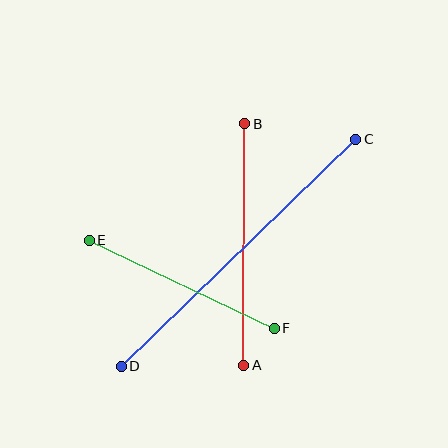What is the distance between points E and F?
The distance is approximately 205 pixels.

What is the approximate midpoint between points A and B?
The midpoint is at approximately (244, 245) pixels.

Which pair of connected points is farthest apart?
Points C and D are farthest apart.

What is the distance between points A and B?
The distance is approximately 242 pixels.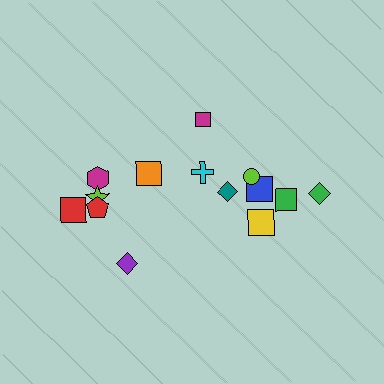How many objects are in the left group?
There are 8 objects.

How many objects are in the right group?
There are 6 objects.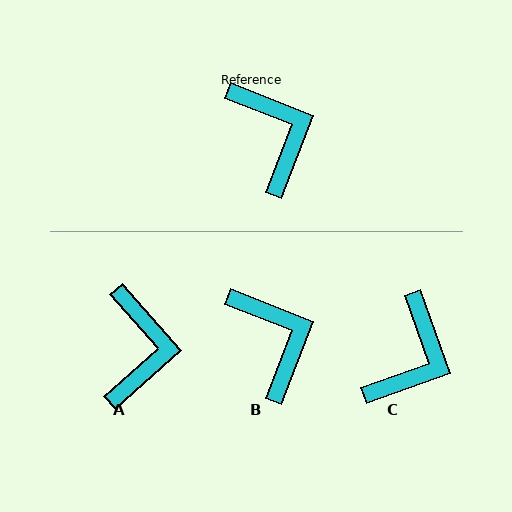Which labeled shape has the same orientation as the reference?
B.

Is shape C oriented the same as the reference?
No, it is off by about 49 degrees.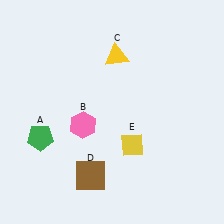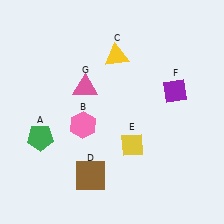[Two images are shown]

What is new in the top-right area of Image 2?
A purple diamond (F) was added in the top-right area of Image 2.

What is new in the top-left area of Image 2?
A pink triangle (G) was added in the top-left area of Image 2.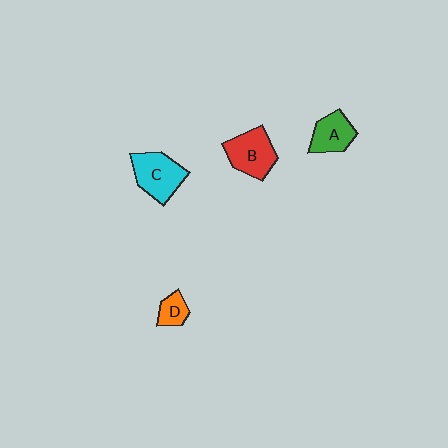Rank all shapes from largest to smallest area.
From largest to smallest: C (cyan), B (red), A (green), D (orange).